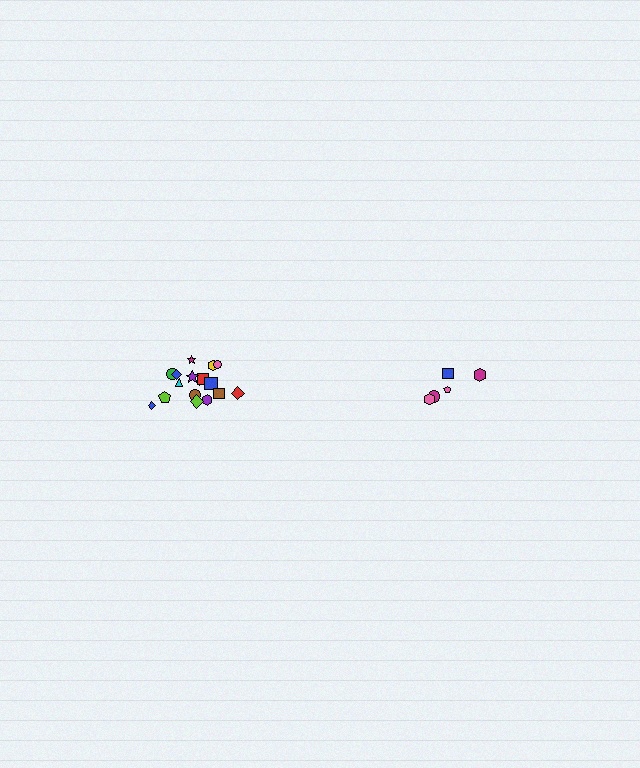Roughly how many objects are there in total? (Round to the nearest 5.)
Roughly 25 objects in total.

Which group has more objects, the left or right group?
The left group.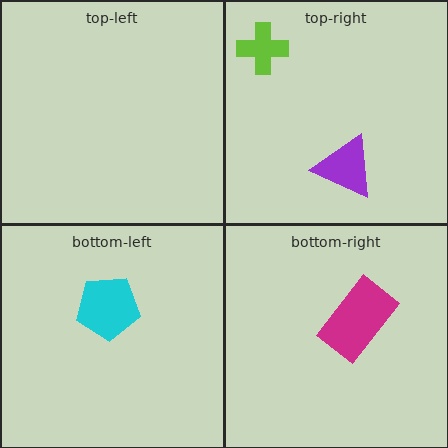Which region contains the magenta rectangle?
The bottom-right region.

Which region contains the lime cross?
The top-right region.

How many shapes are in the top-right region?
2.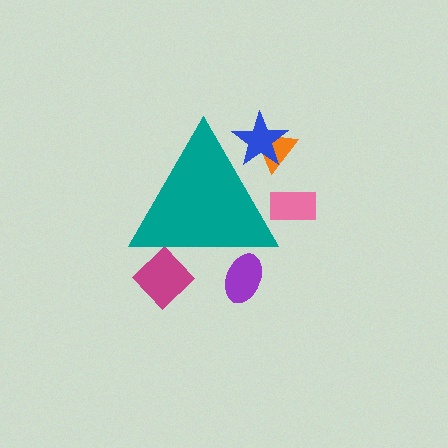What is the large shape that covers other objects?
A teal triangle.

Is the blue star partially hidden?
Yes, the blue star is partially hidden behind the teal triangle.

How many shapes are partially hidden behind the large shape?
5 shapes are partially hidden.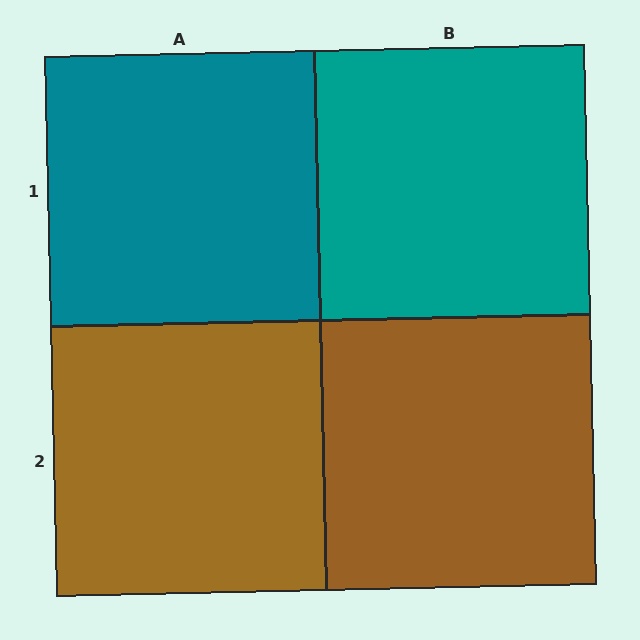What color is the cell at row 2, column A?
Brown.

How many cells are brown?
2 cells are brown.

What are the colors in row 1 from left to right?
Teal, teal.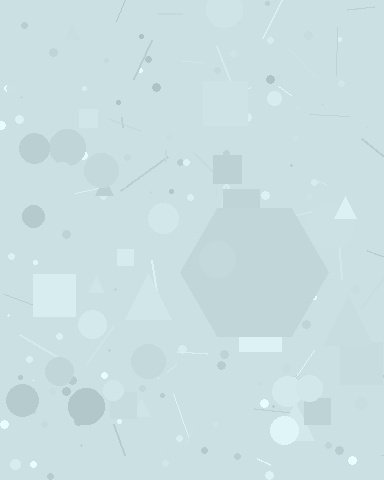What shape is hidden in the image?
A hexagon is hidden in the image.